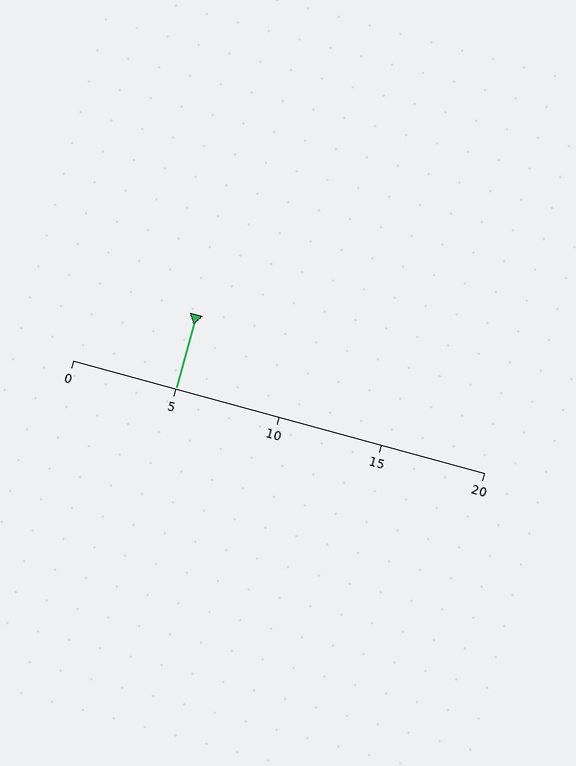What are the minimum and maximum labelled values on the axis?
The axis runs from 0 to 20.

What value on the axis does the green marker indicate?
The marker indicates approximately 5.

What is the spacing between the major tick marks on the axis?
The major ticks are spaced 5 apart.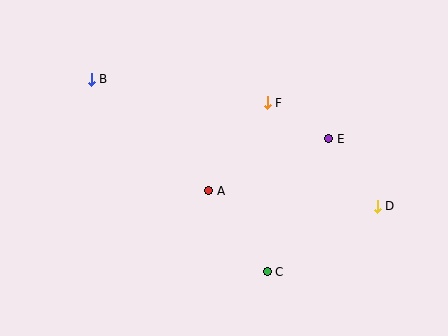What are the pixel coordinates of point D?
Point D is at (377, 206).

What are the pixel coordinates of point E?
Point E is at (329, 139).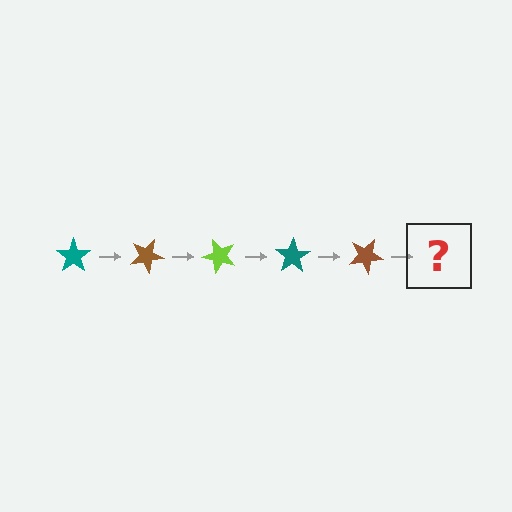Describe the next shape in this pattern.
It should be a lime star, rotated 125 degrees from the start.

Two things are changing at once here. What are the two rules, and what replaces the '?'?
The two rules are that it rotates 25 degrees each step and the color cycles through teal, brown, and lime. The '?' should be a lime star, rotated 125 degrees from the start.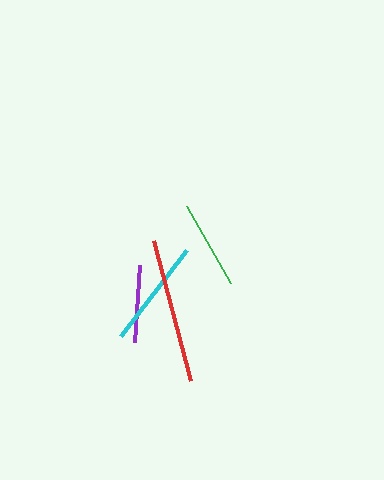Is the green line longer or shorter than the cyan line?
The cyan line is longer than the green line.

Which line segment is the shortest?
The purple line is the shortest at approximately 78 pixels.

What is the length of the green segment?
The green segment is approximately 88 pixels long.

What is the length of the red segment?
The red segment is approximately 144 pixels long.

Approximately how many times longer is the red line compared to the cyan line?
The red line is approximately 1.3 times the length of the cyan line.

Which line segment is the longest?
The red line is the longest at approximately 144 pixels.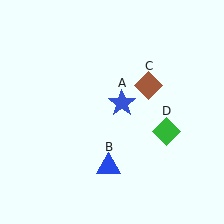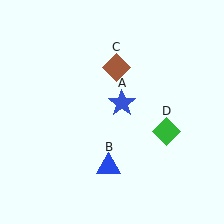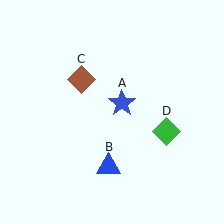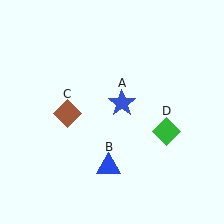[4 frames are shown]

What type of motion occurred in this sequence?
The brown diamond (object C) rotated counterclockwise around the center of the scene.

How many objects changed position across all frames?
1 object changed position: brown diamond (object C).